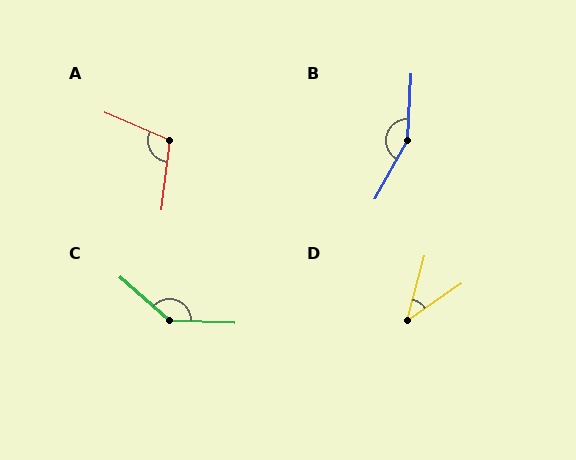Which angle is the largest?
B, at approximately 154 degrees.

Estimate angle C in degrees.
Approximately 141 degrees.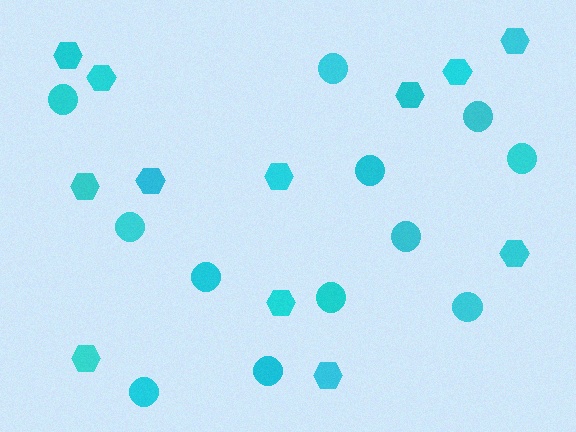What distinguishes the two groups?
There are 2 groups: one group of hexagons (12) and one group of circles (12).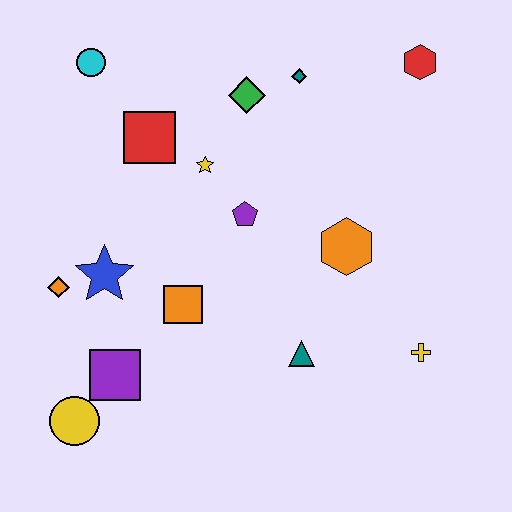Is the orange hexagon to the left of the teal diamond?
No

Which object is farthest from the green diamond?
The yellow circle is farthest from the green diamond.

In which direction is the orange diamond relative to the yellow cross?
The orange diamond is to the left of the yellow cross.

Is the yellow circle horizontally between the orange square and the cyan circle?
No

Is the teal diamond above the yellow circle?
Yes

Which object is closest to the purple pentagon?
The yellow star is closest to the purple pentagon.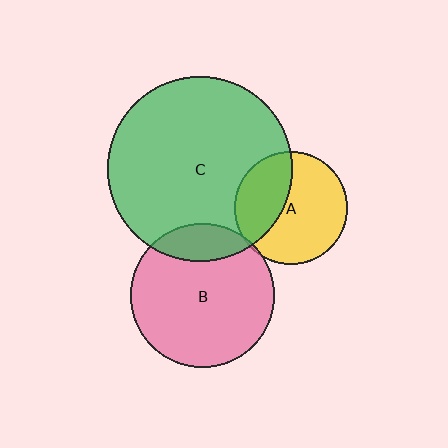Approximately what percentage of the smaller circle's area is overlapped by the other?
Approximately 15%.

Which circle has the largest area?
Circle C (green).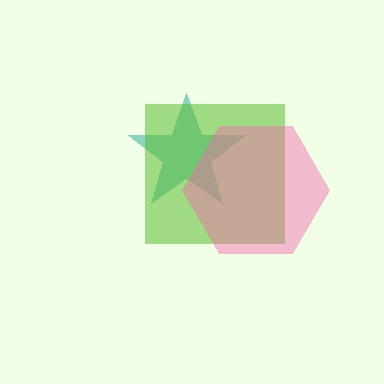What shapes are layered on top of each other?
The layered shapes are: a teal star, a lime square, a pink hexagon.